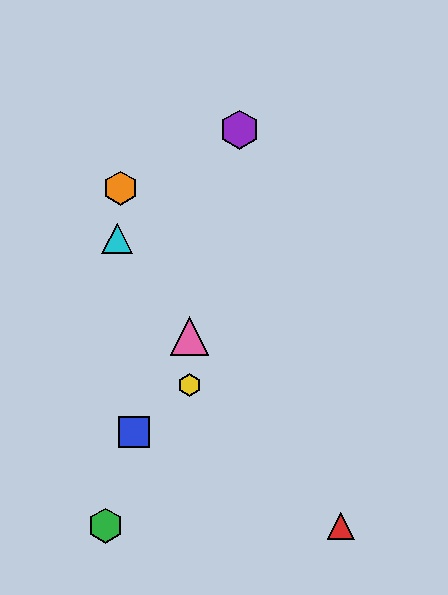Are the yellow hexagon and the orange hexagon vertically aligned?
No, the yellow hexagon is at x≈190 and the orange hexagon is at x≈121.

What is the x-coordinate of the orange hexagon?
The orange hexagon is at x≈121.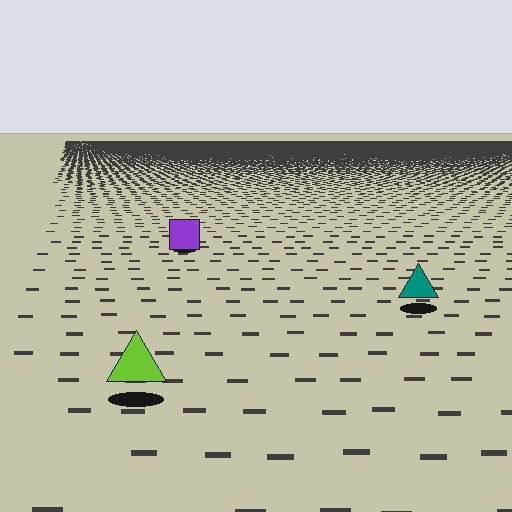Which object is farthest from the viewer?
The purple square is farthest from the viewer. It appears smaller and the ground texture around it is denser.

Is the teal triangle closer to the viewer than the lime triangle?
No. The lime triangle is closer — you can tell from the texture gradient: the ground texture is coarser near it.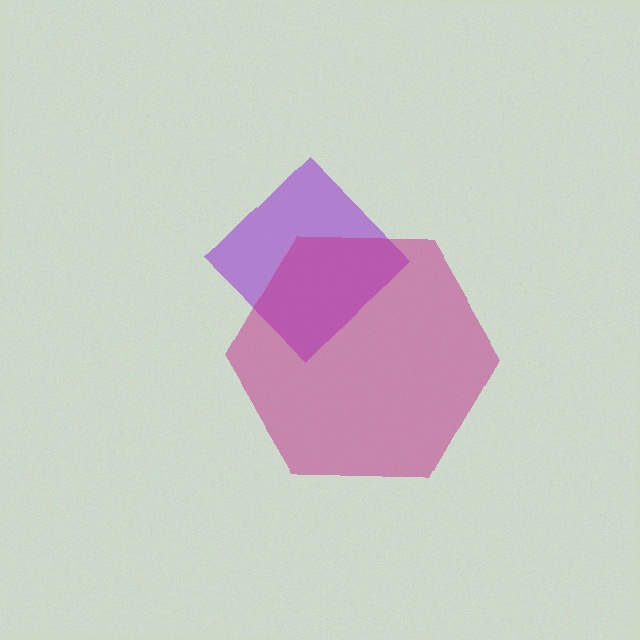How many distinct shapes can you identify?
There are 2 distinct shapes: a purple diamond, a magenta hexagon.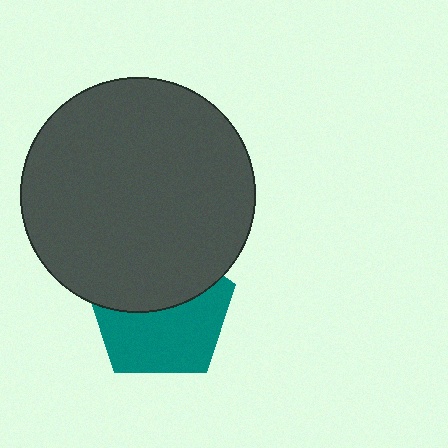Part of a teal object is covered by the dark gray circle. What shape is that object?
It is a pentagon.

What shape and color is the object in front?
The object in front is a dark gray circle.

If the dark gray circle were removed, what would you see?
You would see the complete teal pentagon.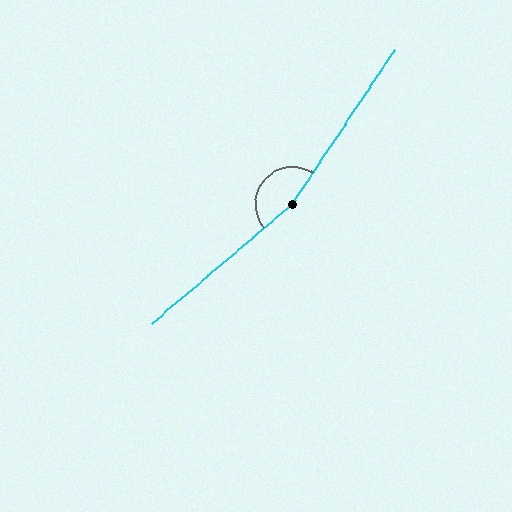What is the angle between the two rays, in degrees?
Approximately 164 degrees.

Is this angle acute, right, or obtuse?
It is obtuse.